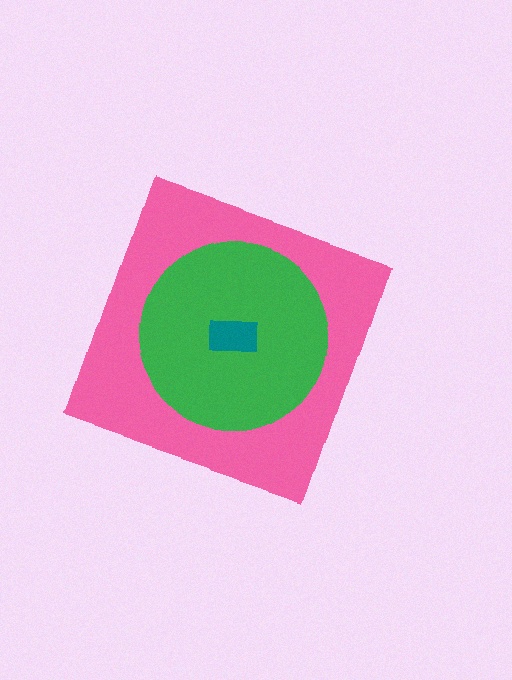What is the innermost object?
The teal rectangle.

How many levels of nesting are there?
3.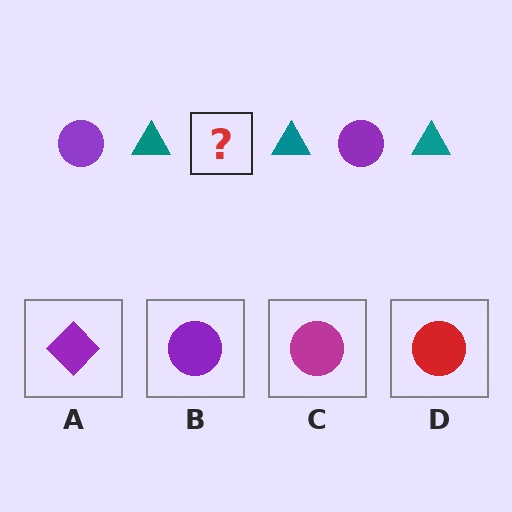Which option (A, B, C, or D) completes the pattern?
B.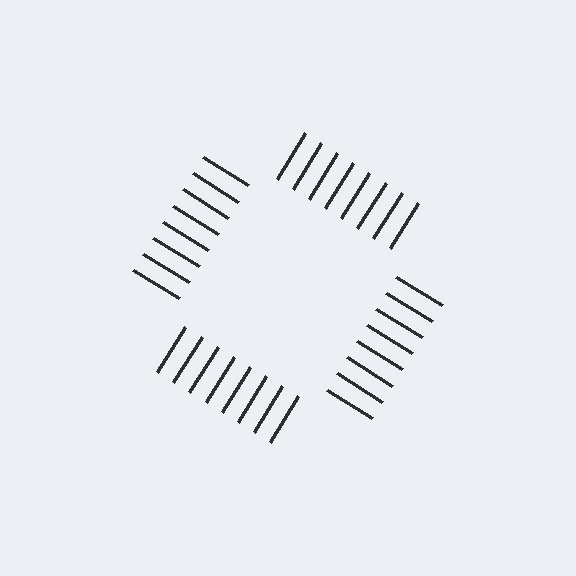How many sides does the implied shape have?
4 sides — the line-ends trace a square.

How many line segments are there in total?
32 — 8 along each of the 4 edges.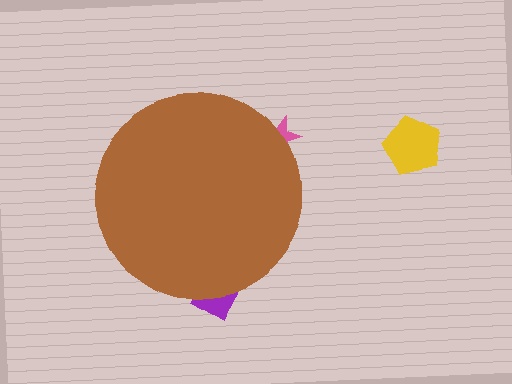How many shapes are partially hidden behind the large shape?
2 shapes are partially hidden.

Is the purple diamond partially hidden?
Yes, the purple diamond is partially hidden behind the brown circle.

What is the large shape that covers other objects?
A brown circle.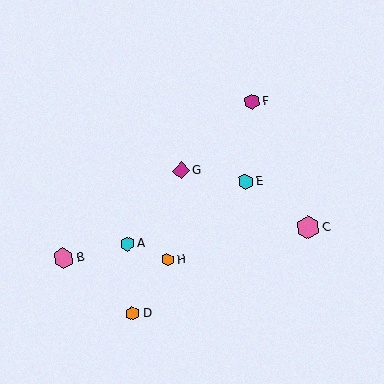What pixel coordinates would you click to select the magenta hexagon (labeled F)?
Click at (252, 102) to select the magenta hexagon F.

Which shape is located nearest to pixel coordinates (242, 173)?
The cyan hexagon (labeled E) at (245, 181) is nearest to that location.